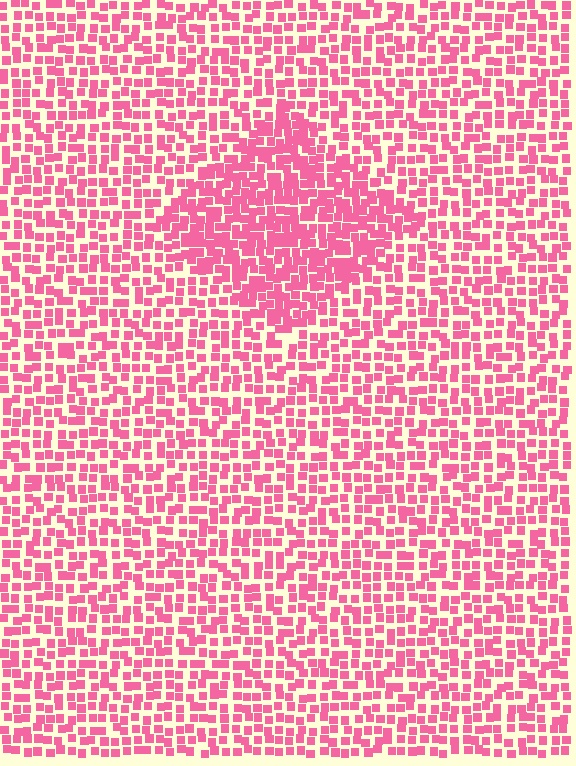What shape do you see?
I see a diamond.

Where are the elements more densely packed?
The elements are more densely packed inside the diamond boundary.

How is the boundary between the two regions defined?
The boundary is defined by a change in element density (approximately 1.6x ratio). All elements are the same color, size, and shape.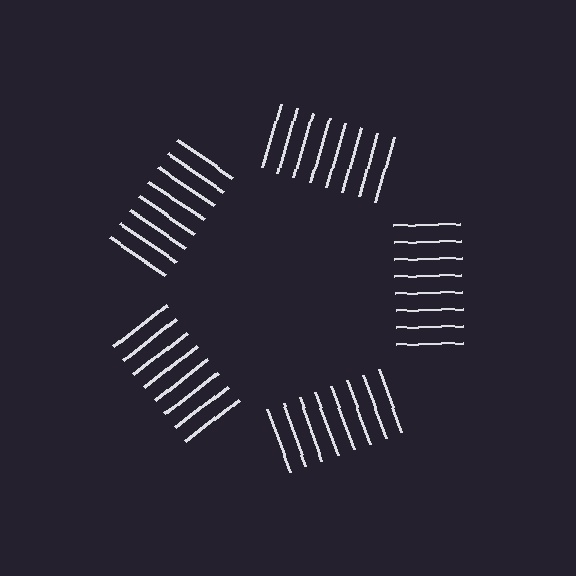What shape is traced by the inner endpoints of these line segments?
An illusory pentagon — the line segments terminate on its edges but no continuous stroke is drawn.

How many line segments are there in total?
40 — 8 along each of the 5 edges.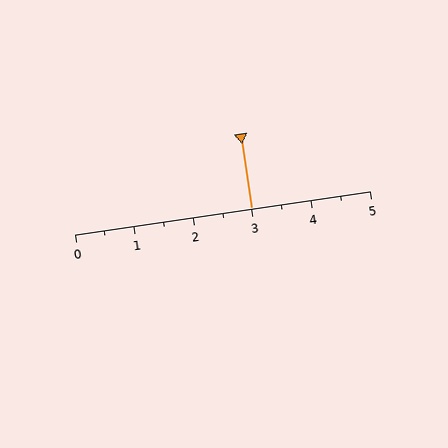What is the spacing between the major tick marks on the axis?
The major ticks are spaced 1 apart.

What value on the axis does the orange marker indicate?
The marker indicates approximately 3.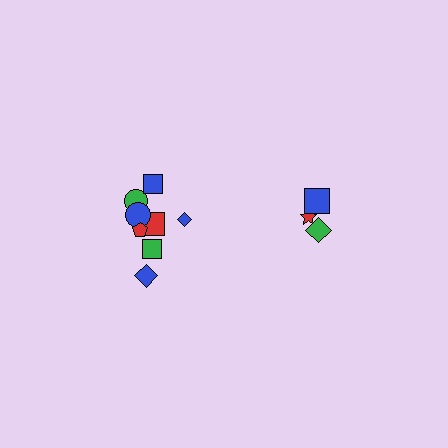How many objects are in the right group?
There are 3 objects.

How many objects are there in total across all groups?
There are 11 objects.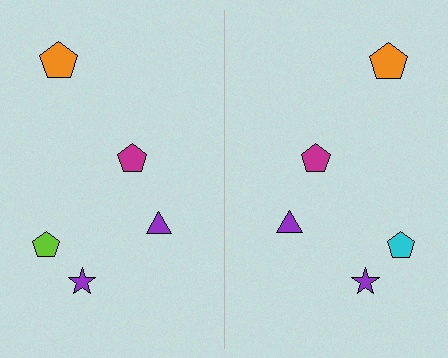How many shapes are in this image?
There are 10 shapes in this image.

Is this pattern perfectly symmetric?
No, the pattern is not perfectly symmetric. The cyan pentagon on the right side breaks the symmetry — its mirror counterpart is lime.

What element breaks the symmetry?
The cyan pentagon on the right side breaks the symmetry — its mirror counterpart is lime.